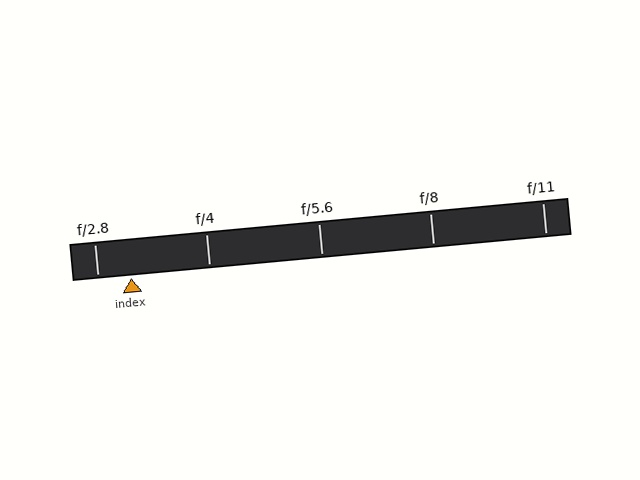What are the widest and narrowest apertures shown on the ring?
The widest aperture shown is f/2.8 and the narrowest is f/11.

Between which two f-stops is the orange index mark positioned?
The index mark is between f/2.8 and f/4.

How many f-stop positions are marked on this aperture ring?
There are 5 f-stop positions marked.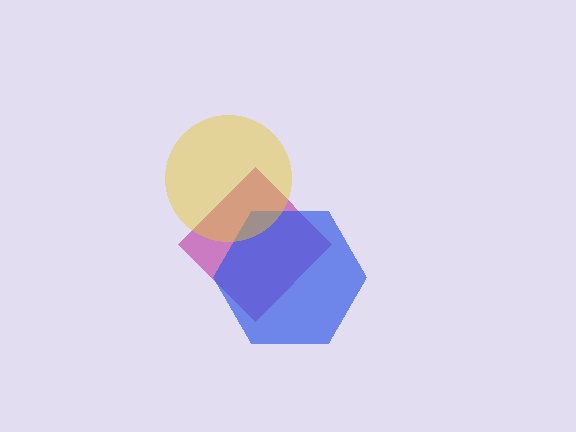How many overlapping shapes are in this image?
There are 3 overlapping shapes in the image.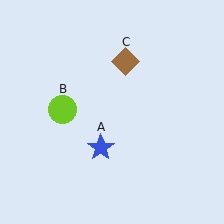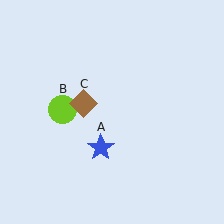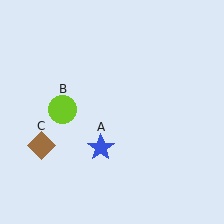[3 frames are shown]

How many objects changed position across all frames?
1 object changed position: brown diamond (object C).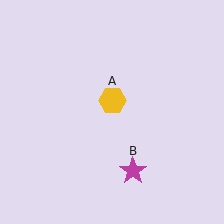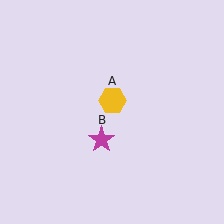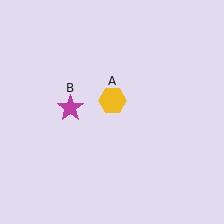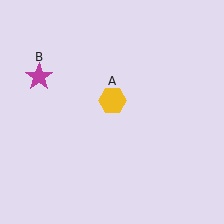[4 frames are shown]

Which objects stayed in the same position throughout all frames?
Yellow hexagon (object A) remained stationary.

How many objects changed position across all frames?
1 object changed position: magenta star (object B).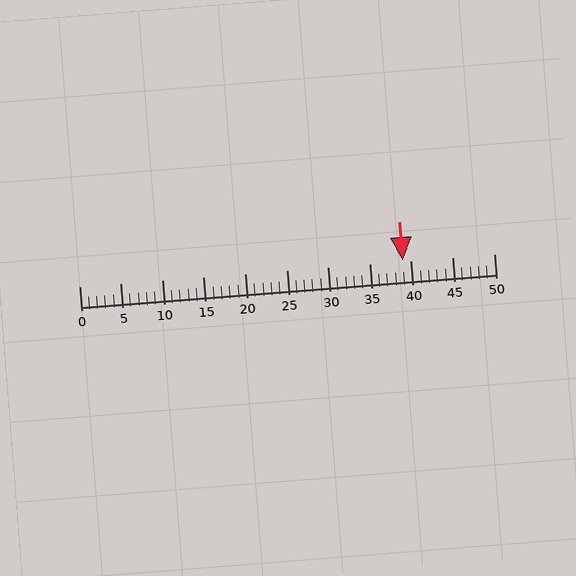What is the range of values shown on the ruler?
The ruler shows values from 0 to 50.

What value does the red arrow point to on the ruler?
The red arrow points to approximately 39.